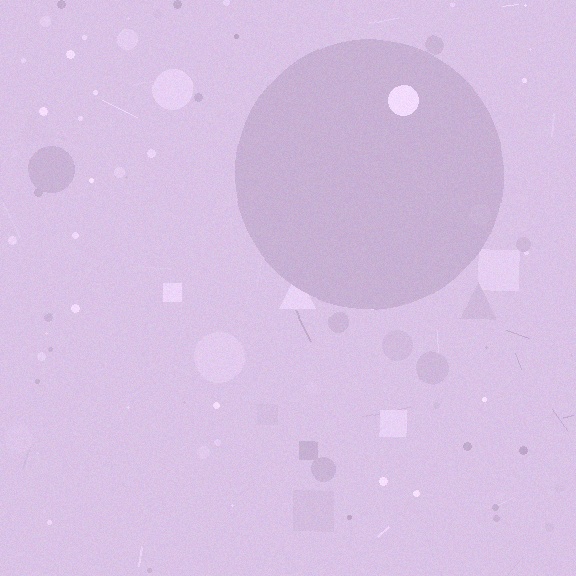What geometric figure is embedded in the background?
A circle is embedded in the background.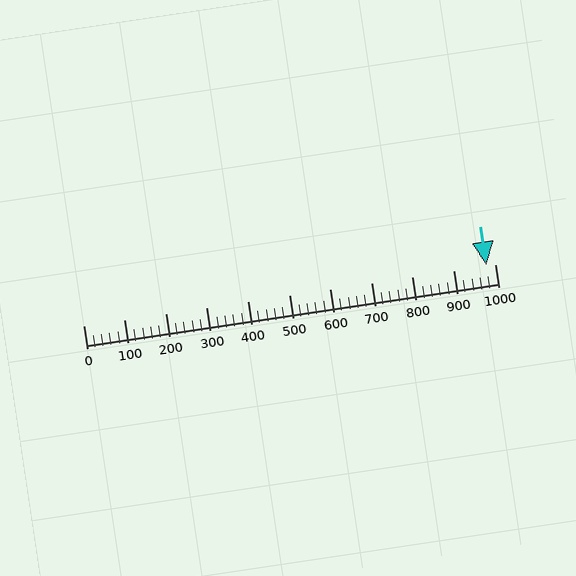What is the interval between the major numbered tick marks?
The major tick marks are spaced 100 units apart.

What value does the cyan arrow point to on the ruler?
The cyan arrow points to approximately 980.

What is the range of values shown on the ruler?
The ruler shows values from 0 to 1000.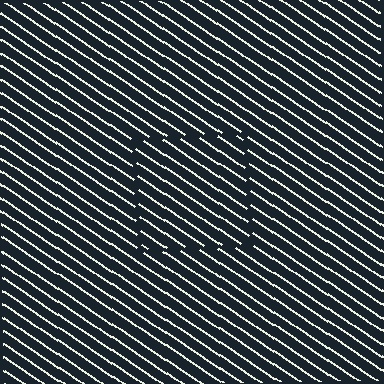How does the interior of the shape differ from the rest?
The interior of the shape contains the same grating, shifted by half a period — the contour is defined by the phase discontinuity where line-ends from the inner and outer gratings abut.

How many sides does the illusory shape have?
4 sides — the line-ends trace a square.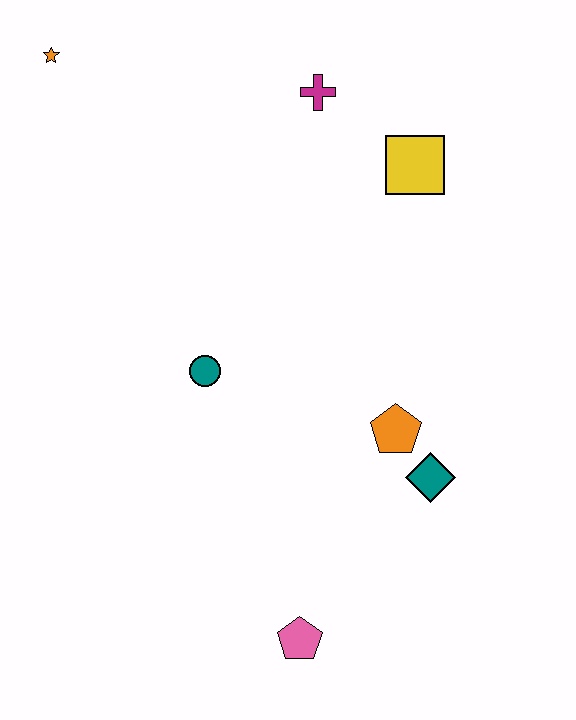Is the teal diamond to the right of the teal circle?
Yes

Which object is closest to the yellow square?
The magenta cross is closest to the yellow square.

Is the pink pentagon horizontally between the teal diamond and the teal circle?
Yes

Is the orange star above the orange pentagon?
Yes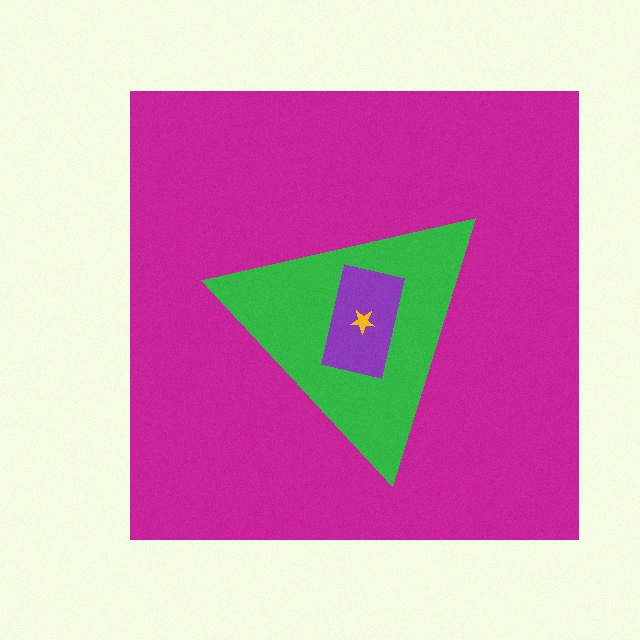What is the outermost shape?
The magenta square.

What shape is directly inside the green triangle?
The purple rectangle.